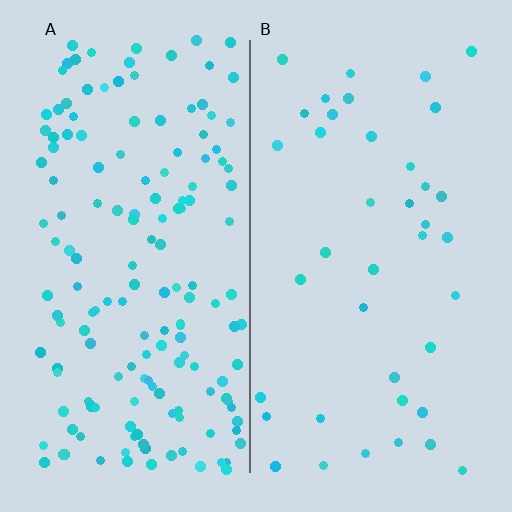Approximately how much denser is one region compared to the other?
Approximately 4.0× — region A over region B.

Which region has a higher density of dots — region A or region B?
A (the left).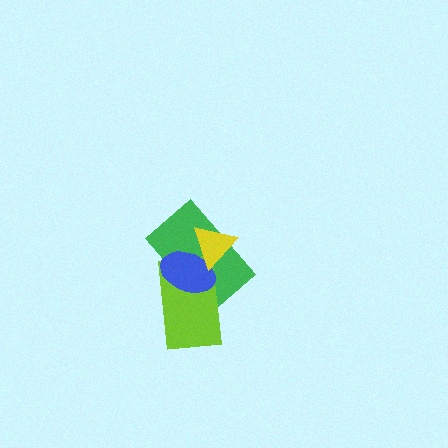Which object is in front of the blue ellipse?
The yellow triangle is in front of the blue ellipse.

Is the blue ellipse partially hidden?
Yes, it is partially covered by another shape.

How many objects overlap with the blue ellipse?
3 objects overlap with the blue ellipse.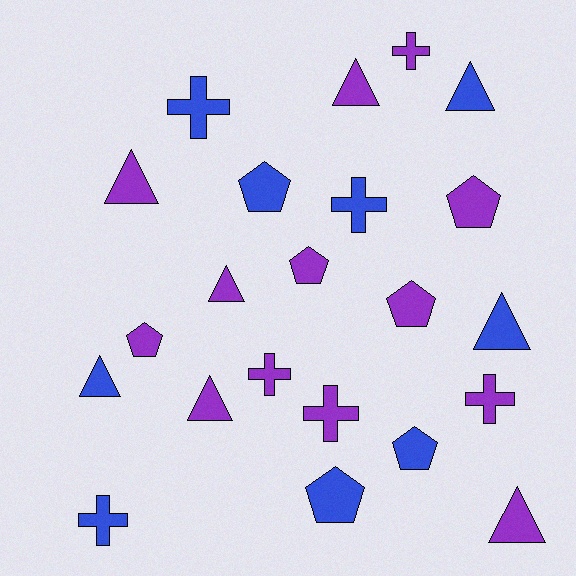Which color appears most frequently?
Purple, with 13 objects.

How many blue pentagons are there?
There are 3 blue pentagons.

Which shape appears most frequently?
Triangle, with 8 objects.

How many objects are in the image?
There are 22 objects.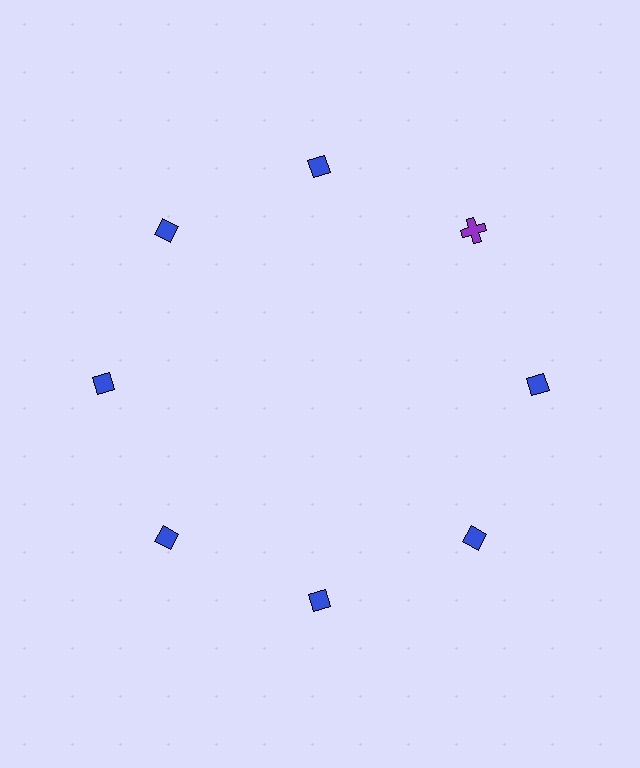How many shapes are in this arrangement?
There are 8 shapes arranged in a ring pattern.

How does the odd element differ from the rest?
It differs in both color (purple instead of blue) and shape (cross instead of diamond).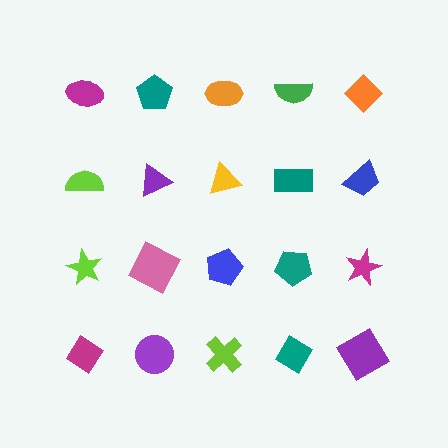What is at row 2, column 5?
A blue trapezoid.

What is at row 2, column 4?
A teal rectangle.